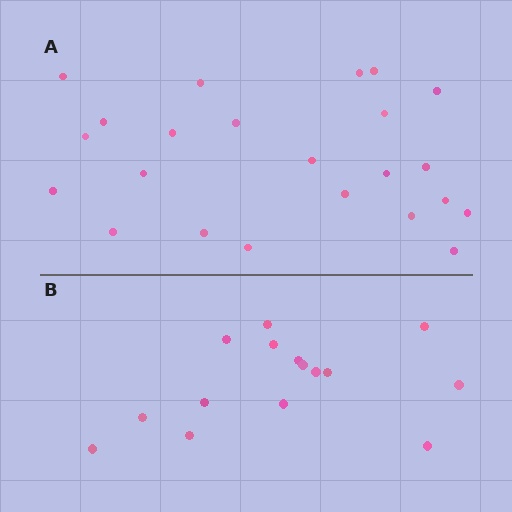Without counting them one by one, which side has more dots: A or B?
Region A (the top region) has more dots.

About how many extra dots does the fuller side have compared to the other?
Region A has roughly 8 or so more dots than region B.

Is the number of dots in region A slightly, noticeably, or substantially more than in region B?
Region A has substantially more. The ratio is roughly 1.5 to 1.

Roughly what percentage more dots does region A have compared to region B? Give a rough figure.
About 55% more.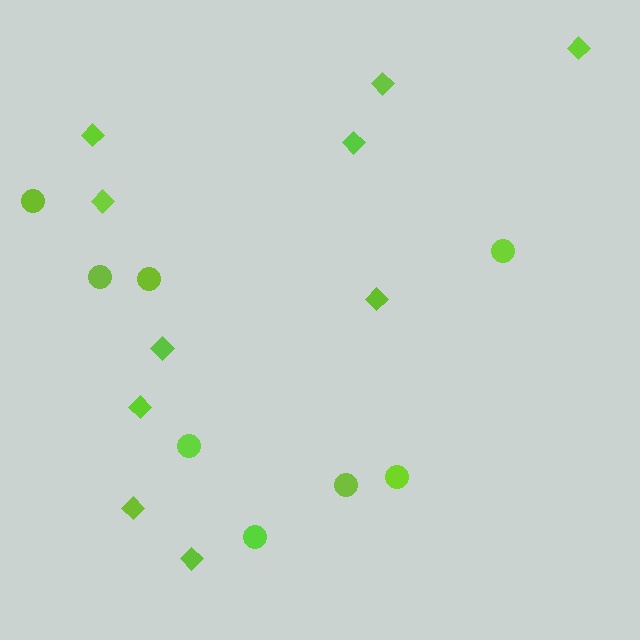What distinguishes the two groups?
There are 2 groups: one group of diamonds (10) and one group of circles (8).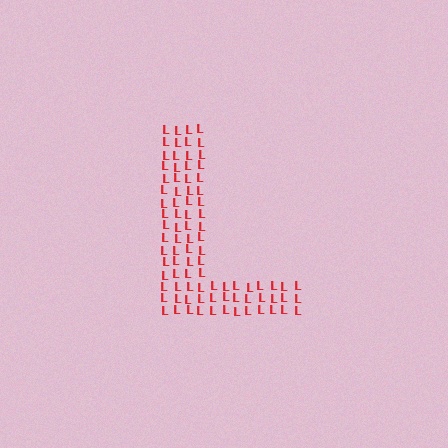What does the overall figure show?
The overall figure shows the letter L.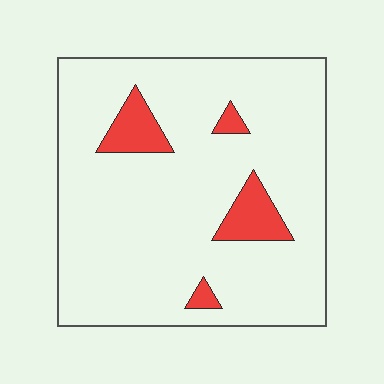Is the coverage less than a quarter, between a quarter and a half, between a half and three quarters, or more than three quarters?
Less than a quarter.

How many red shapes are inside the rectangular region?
4.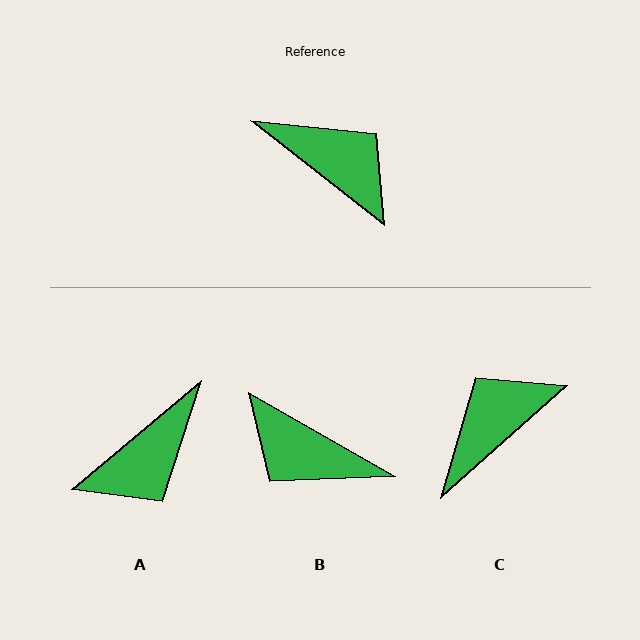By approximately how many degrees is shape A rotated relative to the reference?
Approximately 102 degrees clockwise.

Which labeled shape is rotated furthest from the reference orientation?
B, about 172 degrees away.